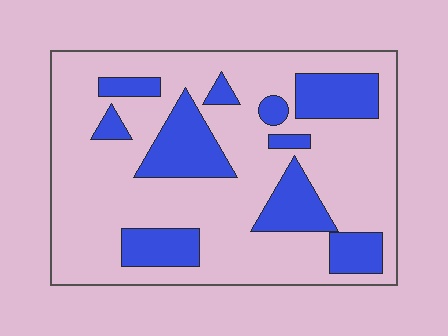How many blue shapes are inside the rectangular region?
10.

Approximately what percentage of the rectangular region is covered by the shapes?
Approximately 25%.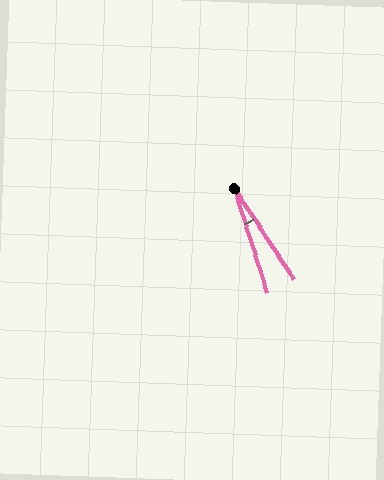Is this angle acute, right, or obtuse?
It is acute.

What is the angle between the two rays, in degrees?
Approximately 16 degrees.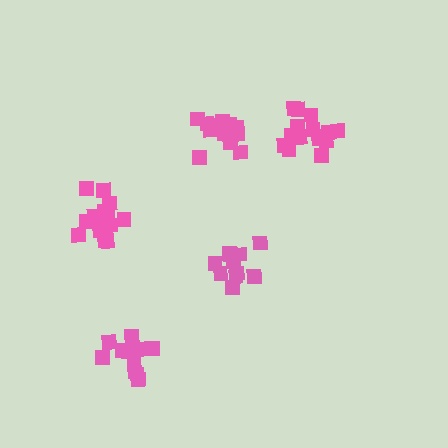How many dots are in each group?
Group 1: 15 dots, Group 2: 11 dots, Group 3: 15 dots, Group 4: 11 dots, Group 5: 14 dots (66 total).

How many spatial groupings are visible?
There are 5 spatial groupings.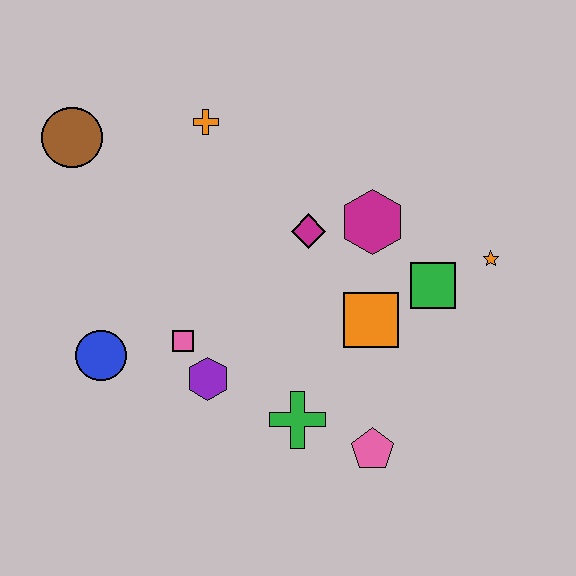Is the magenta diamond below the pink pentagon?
No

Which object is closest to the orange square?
The green square is closest to the orange square.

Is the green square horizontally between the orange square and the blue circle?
No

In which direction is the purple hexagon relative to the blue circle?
The purple hexagon is to the right of the blue circle.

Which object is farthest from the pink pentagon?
The brown circle is farthest from the pink pentagon.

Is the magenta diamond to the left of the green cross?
No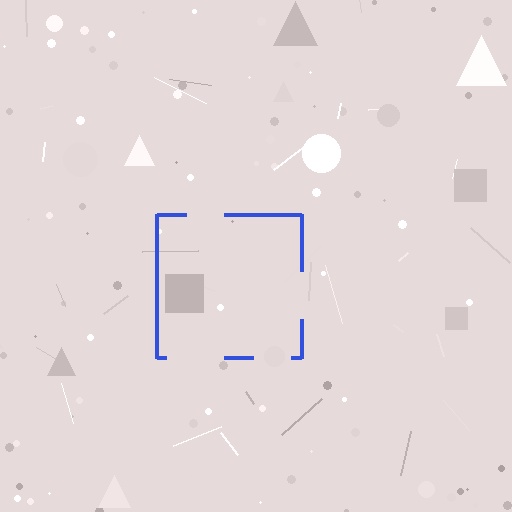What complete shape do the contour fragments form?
The contour fragments form a square.